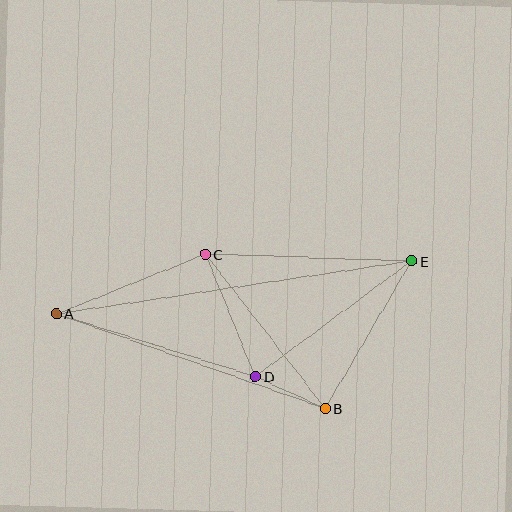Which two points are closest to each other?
Points B and D are closest to each other.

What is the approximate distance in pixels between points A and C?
The distance between A and C is approximately 160 pixels.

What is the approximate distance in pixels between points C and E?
The distance between C and E is approximately 206 pixels.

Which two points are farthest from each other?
Points A and E are farthest from each other.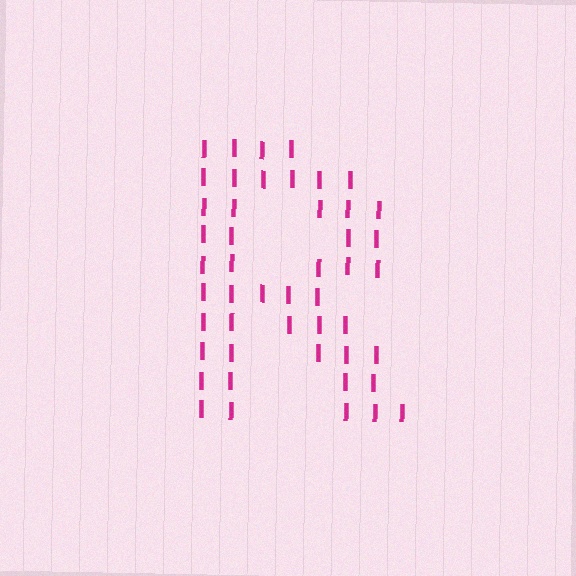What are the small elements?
The small elements are letter I's.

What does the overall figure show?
The overall figure shows the letter R.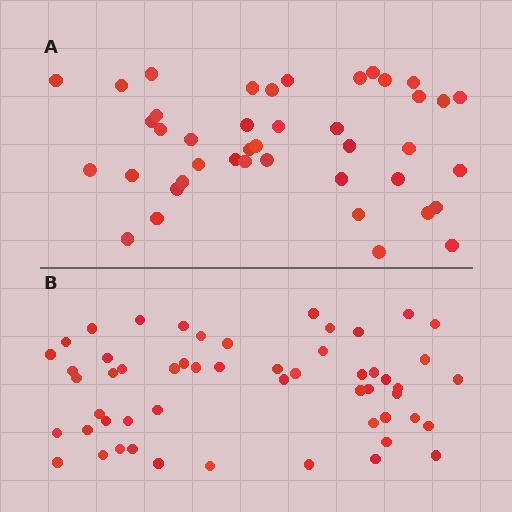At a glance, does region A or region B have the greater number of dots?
Region B (the bottom region) has more dots.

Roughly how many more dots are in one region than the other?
Region B has roughly 12 or so more dots than region A.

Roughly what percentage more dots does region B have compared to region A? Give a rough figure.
About 30% more.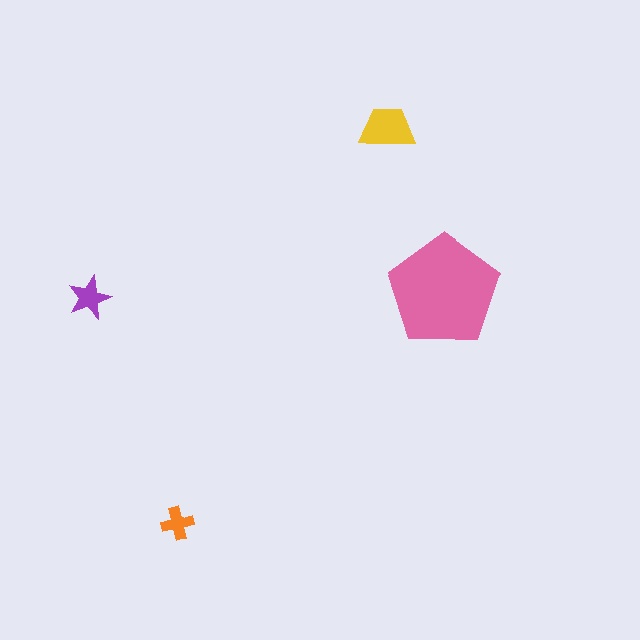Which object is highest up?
The yellow trapezoid is topmost.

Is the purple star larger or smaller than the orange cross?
Larger.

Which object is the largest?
The pink pentagon.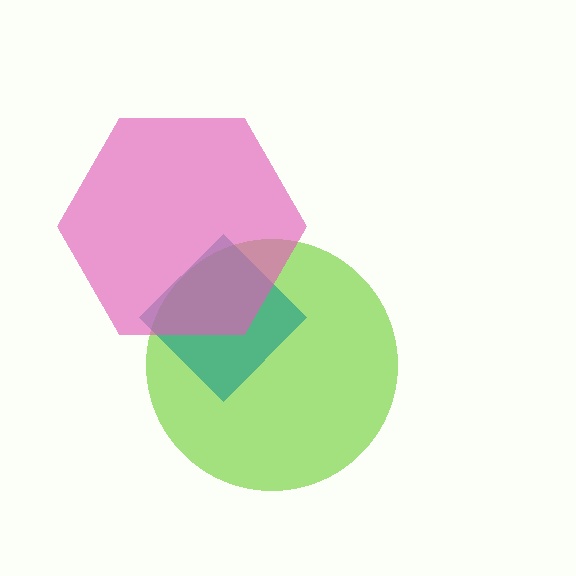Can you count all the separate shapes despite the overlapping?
Yes, there are 3 separate shapes.